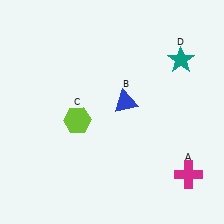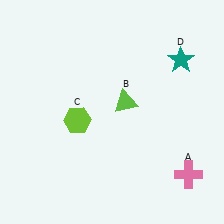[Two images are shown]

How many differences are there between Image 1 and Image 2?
There are 2 differences between the two images.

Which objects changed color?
A changed from magenta to pink. B changed from blue to lime.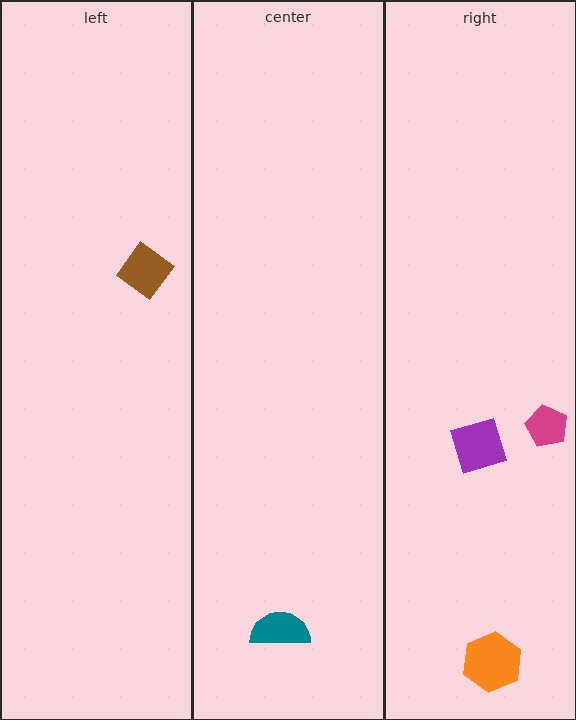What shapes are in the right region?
The magenta pentagon, the orange hexagon, the purple square.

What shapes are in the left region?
The brown diamond.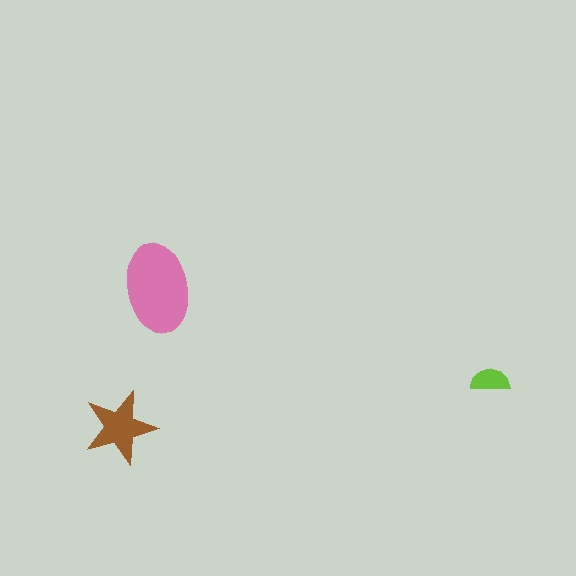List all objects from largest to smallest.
The pink ellipse, the brown star, the lime semicircle.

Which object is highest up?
The pink ellipse is topmost.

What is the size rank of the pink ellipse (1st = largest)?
1st.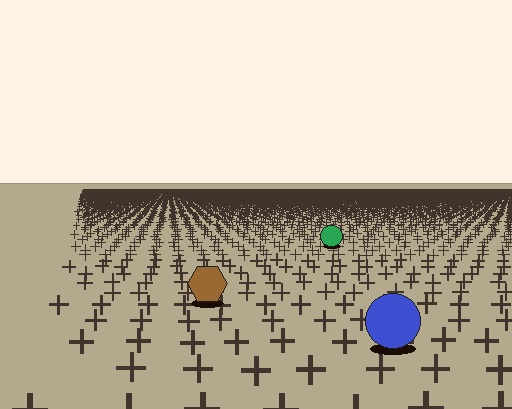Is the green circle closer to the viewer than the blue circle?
No. The blue circle is closer — you can tell from the texture gradient: the ground texture is coarser near it.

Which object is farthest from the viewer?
The green circle is farthest from the viewer. It appears smaller and the ground texture around it is denser.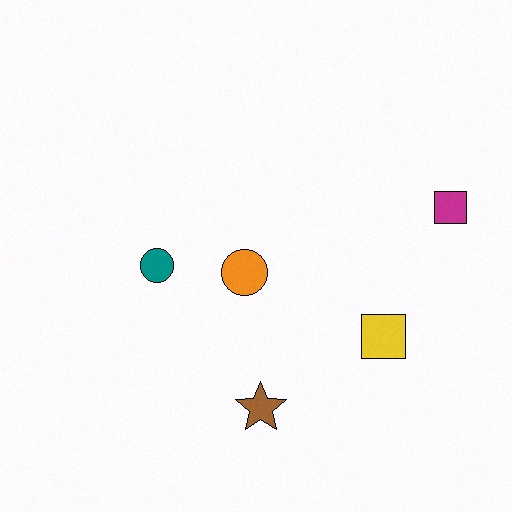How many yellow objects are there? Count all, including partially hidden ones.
There is 1 yellow object.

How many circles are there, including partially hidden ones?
There are 2 circles.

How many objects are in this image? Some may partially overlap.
There are 5 objects.